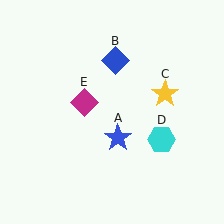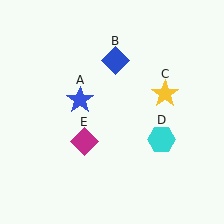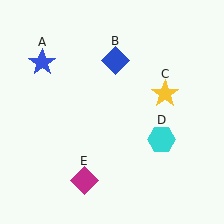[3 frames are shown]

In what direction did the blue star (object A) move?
The blue star (object A) moved up and to the left.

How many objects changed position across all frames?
2 objects changed position: blue star (object A), magenta diamond (object E).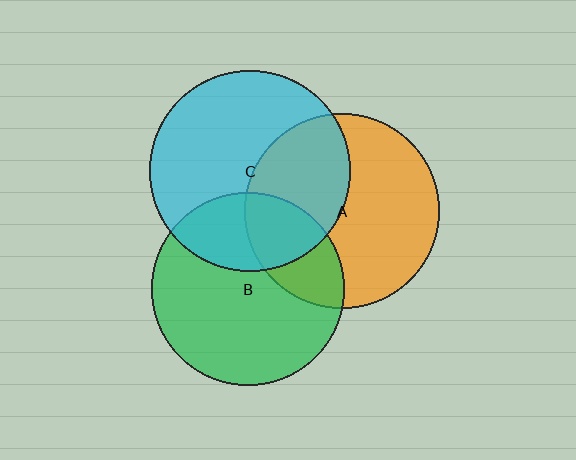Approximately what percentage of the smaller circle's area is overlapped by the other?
Approximately 25%.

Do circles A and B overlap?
Yes.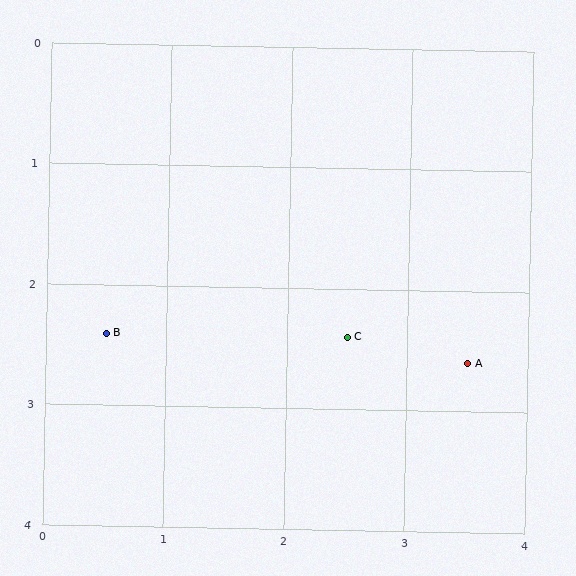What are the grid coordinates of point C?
Point C is at approximately (2.5, 2.4).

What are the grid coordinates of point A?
Point A is at approximately (3.5, 2.6).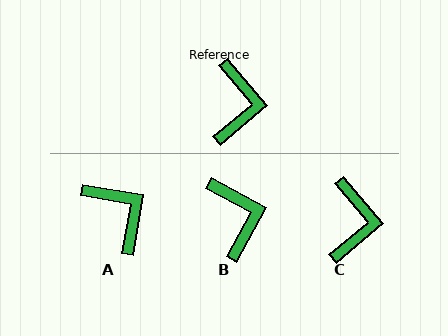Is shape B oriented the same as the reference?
No, it is off by about 22 degrees.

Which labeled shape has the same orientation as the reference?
C.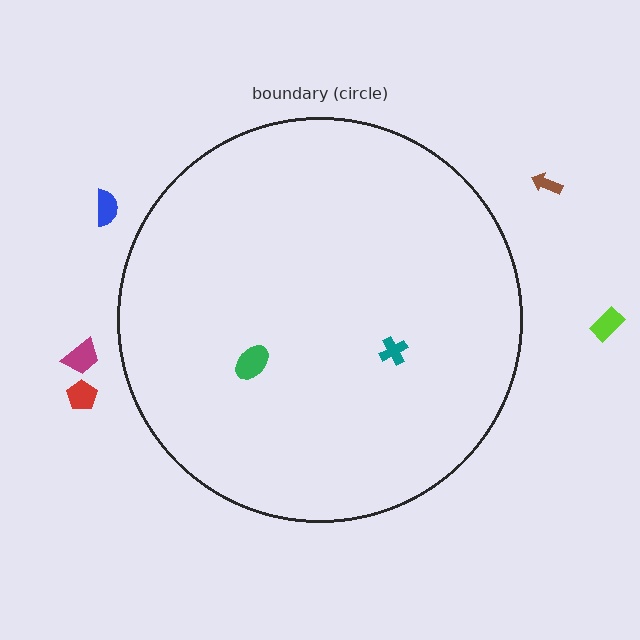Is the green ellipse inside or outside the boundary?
Inside.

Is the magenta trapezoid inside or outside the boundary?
Outside.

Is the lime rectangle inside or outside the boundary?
Outside.